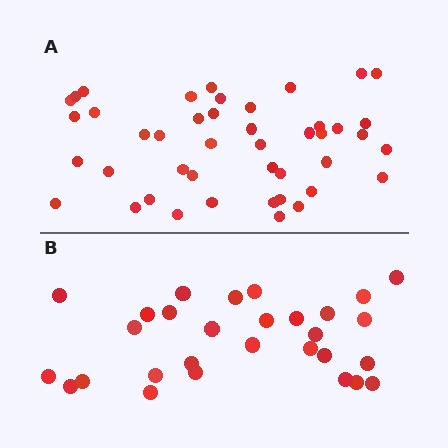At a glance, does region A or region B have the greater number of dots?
Region A (the top region) has more dots.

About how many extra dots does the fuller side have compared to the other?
Region A has approximately 15 more dots than region B.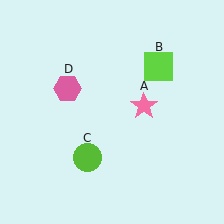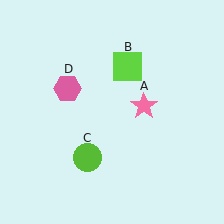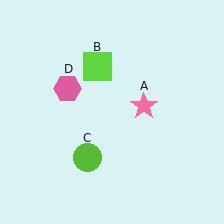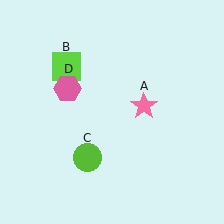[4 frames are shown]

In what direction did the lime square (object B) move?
The lime square (object B) moved left.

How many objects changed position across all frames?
1 object changed position: lime square (object B).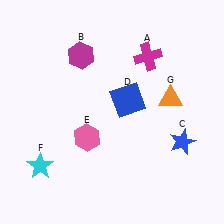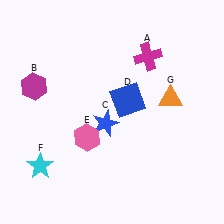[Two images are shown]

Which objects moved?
The objects that moved are: the magenta hexagon (B), the blue star (C).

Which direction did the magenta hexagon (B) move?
The magenta hexagon (B) moved left.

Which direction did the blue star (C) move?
The blue star (C) moved left.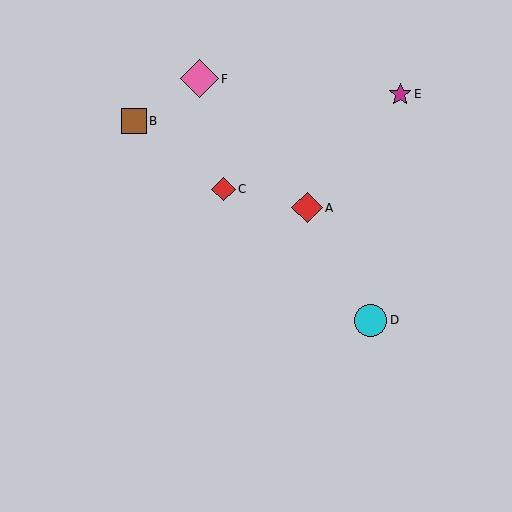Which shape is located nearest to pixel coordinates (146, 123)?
The brown square (labeled B) at (134, 121) is nearest to that location.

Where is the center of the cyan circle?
The center of the cyan circle is at (370, 320).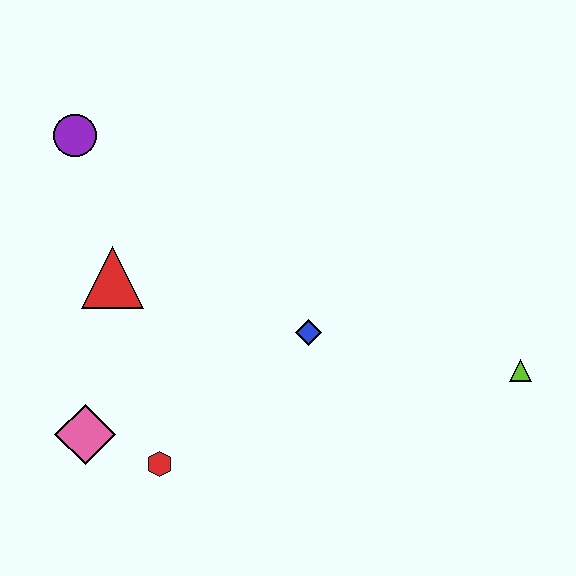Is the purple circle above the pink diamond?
Yes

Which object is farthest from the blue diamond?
The purple circle is farthest from the blue diamond.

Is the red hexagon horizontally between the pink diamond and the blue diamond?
Yes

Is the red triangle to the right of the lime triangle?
No